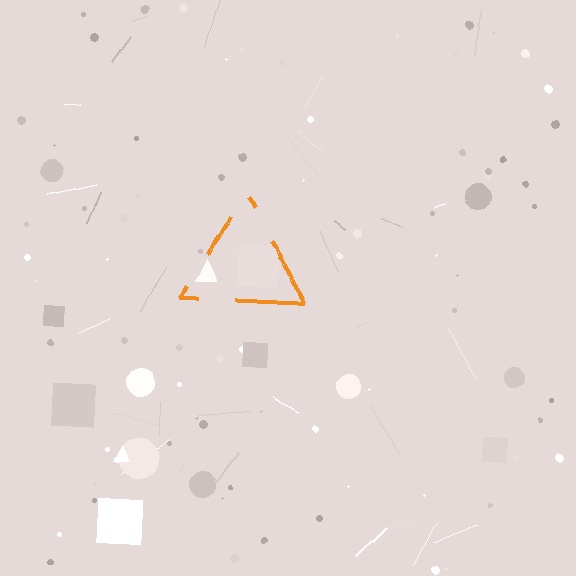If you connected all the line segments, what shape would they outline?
They would outline a triangle.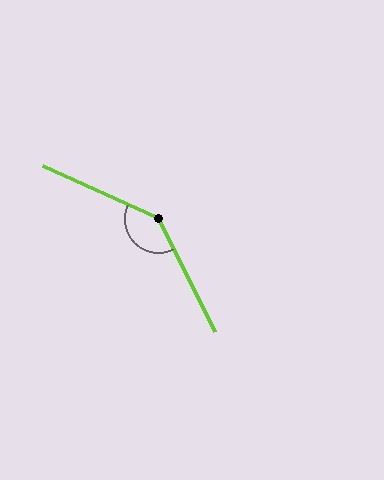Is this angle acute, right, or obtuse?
It is obtuse.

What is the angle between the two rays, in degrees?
Approximately 141 degrees.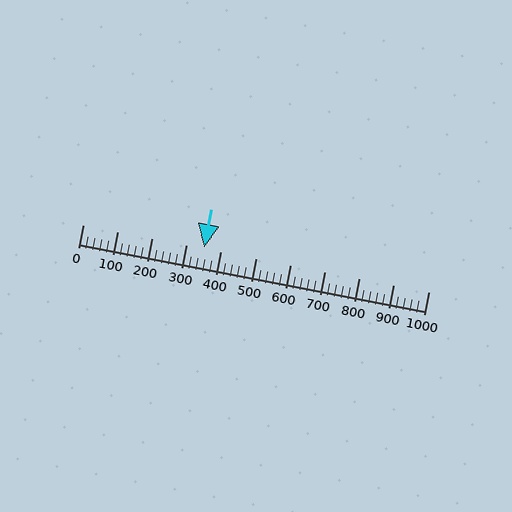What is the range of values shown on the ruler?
The ruler shows values from 0 to 1000.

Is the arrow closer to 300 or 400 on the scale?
The arrow is closer to 400.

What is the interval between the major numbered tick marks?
The major tick marks are spaced 100 units apart.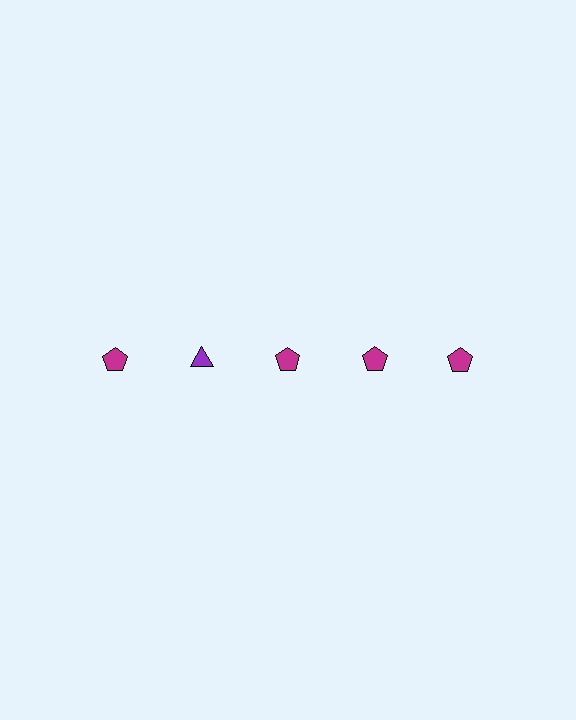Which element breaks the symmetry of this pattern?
The purple triangle in the top row, second from left column breaks the symmetry. All other shapes are magenta pentagons.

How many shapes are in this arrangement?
There are 5 shapes arranged in a grid pattern.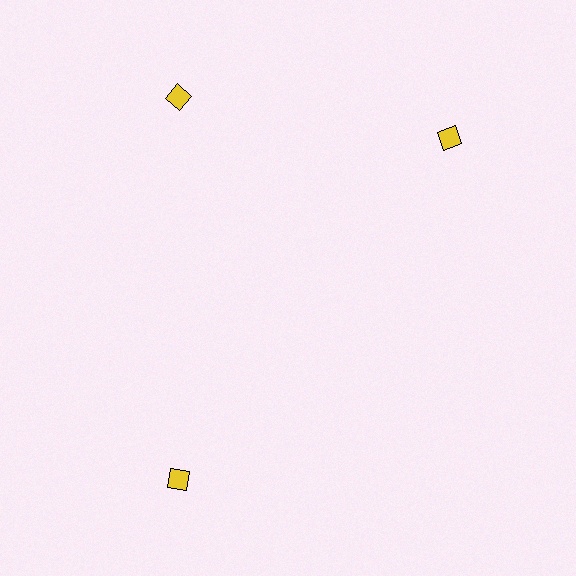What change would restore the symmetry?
The symmetry would be restored by rotating it back into even spacing with its neighbors so that all 3 diamonds sit at equal angles and equal distance from the center.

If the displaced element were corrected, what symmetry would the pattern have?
It would have 3-fold rotational symmetry — the pattern would map onto itself every 120 degrees.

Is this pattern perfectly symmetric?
No. The 3 yellow diamonds are arranged in a ring, but one element near the 3 o'clock position is rotated out of alignment along the ring, breaking the 3-fold rotational symmetry.